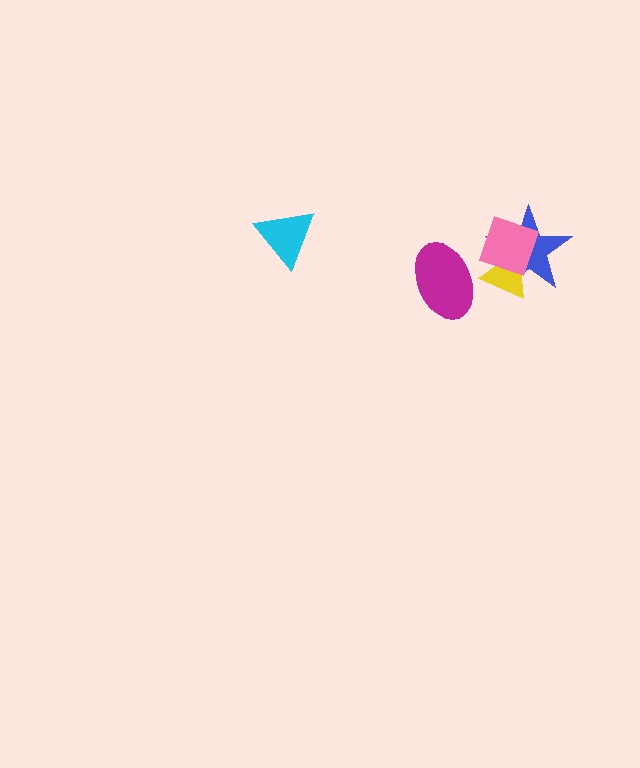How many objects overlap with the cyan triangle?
0 objects overlap with the cyan triangle.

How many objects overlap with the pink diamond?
2 objects overlap with the pink diamond.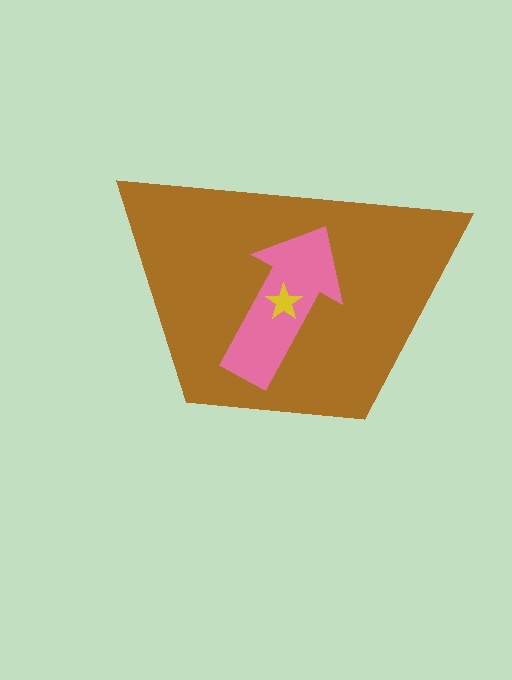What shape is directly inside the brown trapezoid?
The pink arrow.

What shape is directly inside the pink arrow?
The yellow star.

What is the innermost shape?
The yellow star.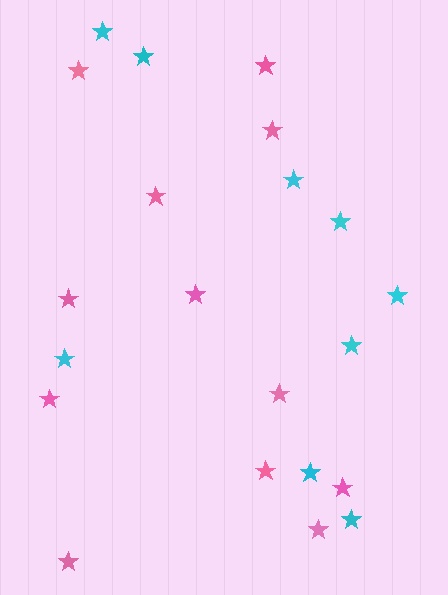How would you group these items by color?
There are 2 groups: one group of cyan stars (9) and one group of pink stars (12).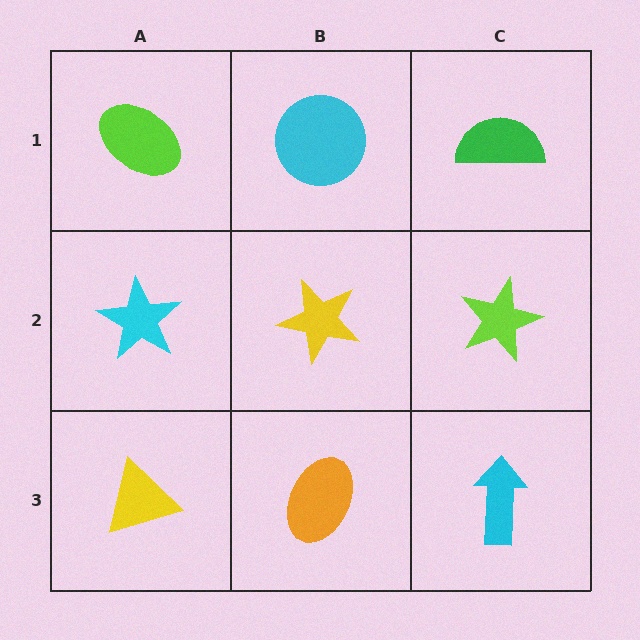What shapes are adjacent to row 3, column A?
A cyan star (row 2, column A), an orange ellipse (row 3, column B).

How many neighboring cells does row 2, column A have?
3.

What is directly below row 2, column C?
A cyan arrow.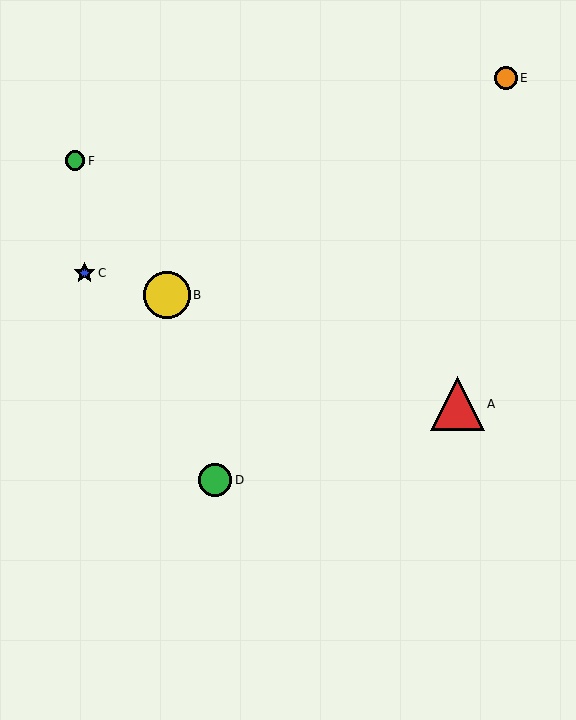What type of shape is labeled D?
Shape D is a green circle.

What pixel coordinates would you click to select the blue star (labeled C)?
Click at (84, 273) to select the blue star C.